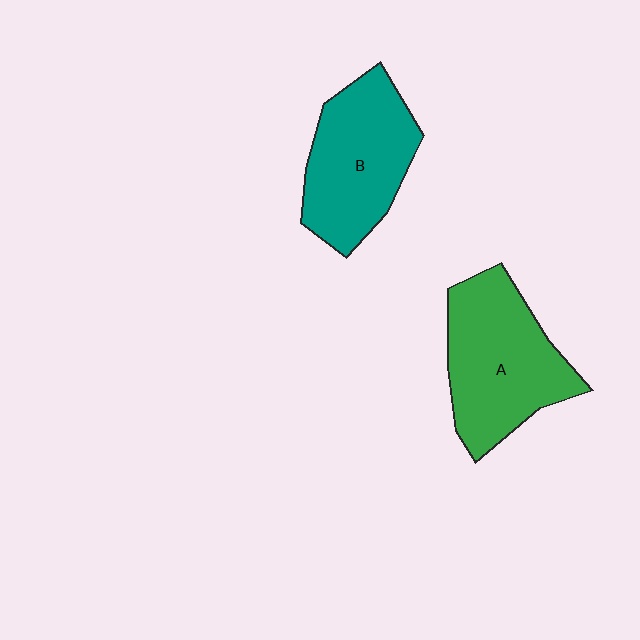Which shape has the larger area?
Shape A (green).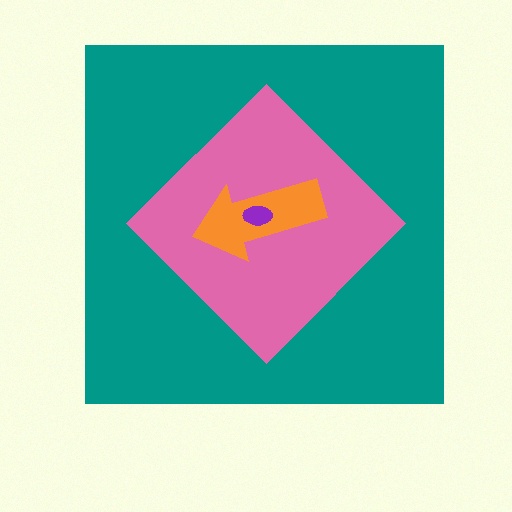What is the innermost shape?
The purple ellipse.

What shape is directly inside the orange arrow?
The purple ellipse.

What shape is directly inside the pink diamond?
The orange arrow.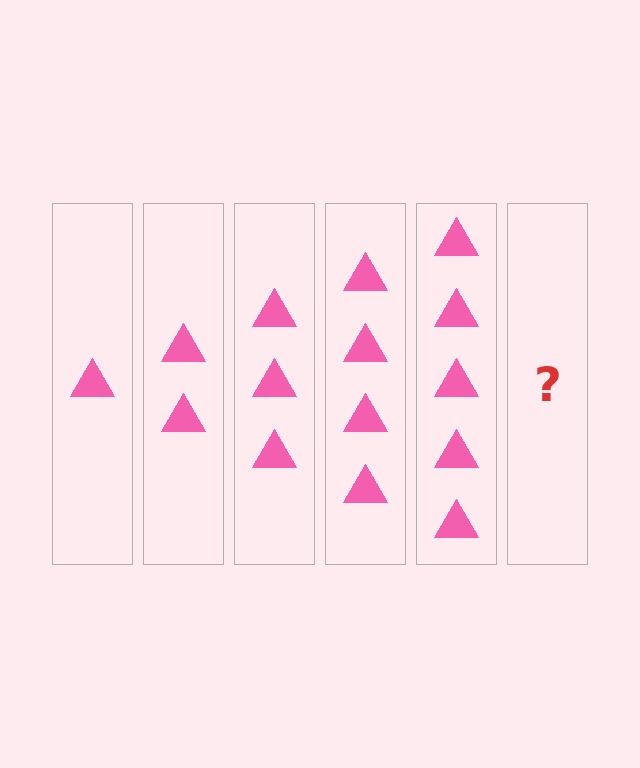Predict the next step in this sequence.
The next step is 6 triangles.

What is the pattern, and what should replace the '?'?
The pattern is that each step adds one more triangle. The '?' should be 6 triangles.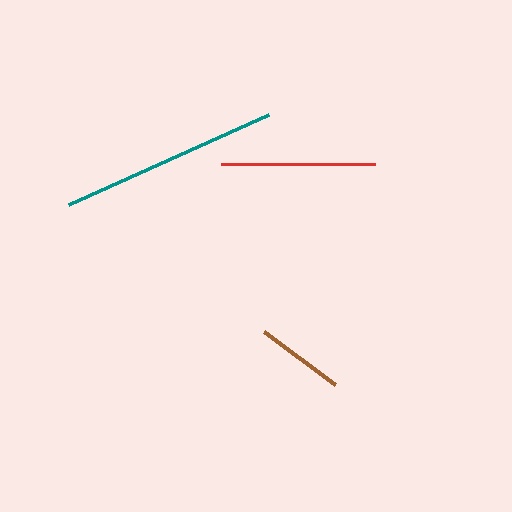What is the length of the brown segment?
The brown segment is approximately 88 pixels long.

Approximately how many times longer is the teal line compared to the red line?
The teal line is approximately 1.4 times the length of the red line.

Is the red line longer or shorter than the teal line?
The teal line is longer than the red line.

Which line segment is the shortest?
The brown line is the shortest at approximately 88 pixels.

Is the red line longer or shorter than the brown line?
The red line is longer than the brown line.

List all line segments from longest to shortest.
From longest to shortest: teal, red, brown.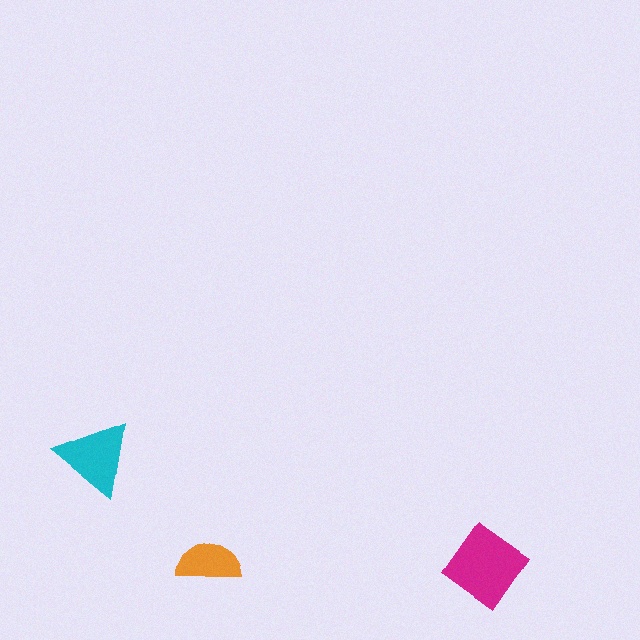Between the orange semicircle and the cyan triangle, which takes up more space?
The cyan triangle.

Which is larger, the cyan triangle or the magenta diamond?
The magenta diamond.